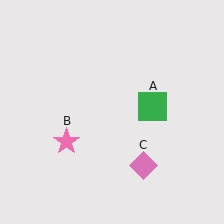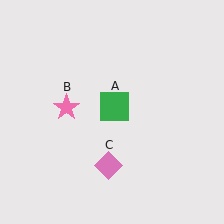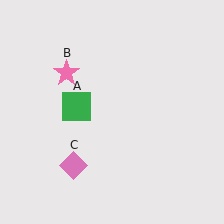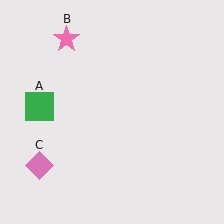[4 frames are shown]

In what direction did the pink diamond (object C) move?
The pink diamond (object C) moved left.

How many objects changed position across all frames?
3 objects changed position: green square (object A), pink star (object B), pink diamond (object C).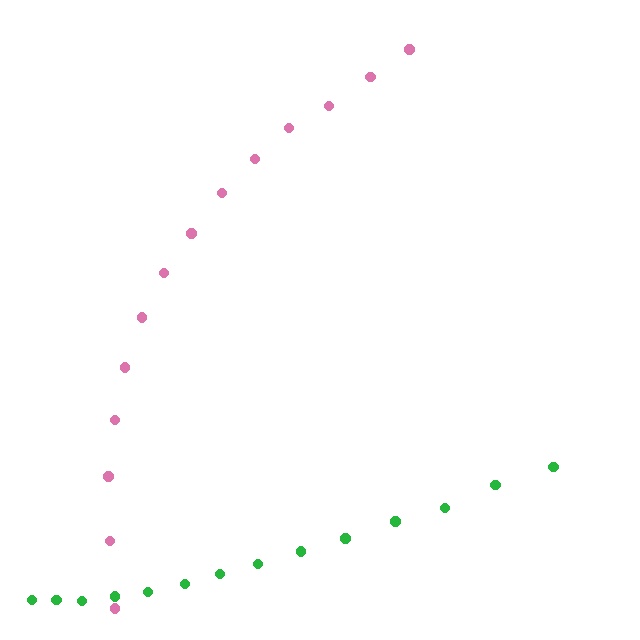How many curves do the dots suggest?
There are 2 distinct paths.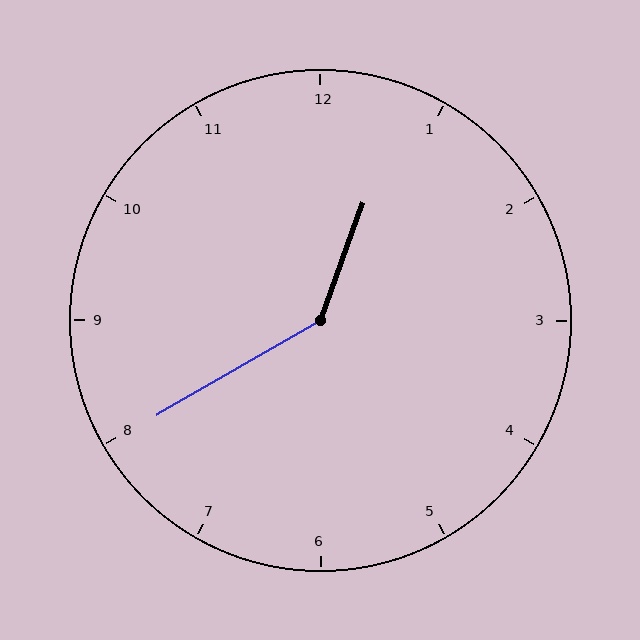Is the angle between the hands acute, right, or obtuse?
It is obtuse.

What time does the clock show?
12:40.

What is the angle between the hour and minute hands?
Approximately 140 degrees.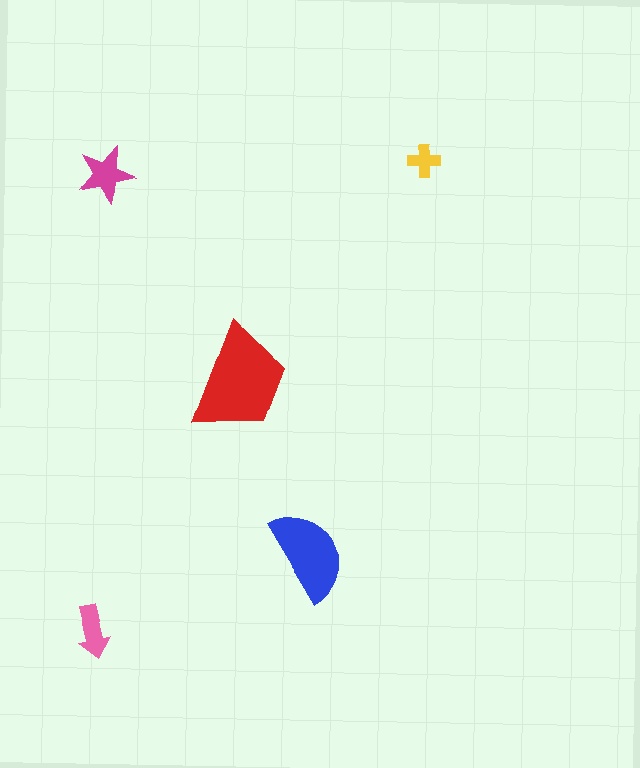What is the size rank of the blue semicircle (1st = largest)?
2nd.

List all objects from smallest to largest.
The yellow cross, the pink arrow, the magenta star, the blue semicircle, the red trapezoid.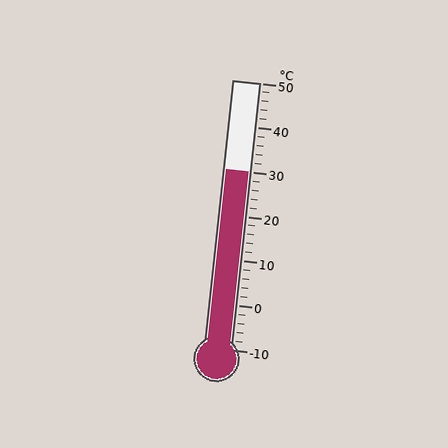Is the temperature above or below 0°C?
The temperature is above 0°C.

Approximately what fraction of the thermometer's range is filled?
The thermometer is filled to approximately 65% of its range.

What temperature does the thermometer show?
The thermometer shows approximately 30°C.